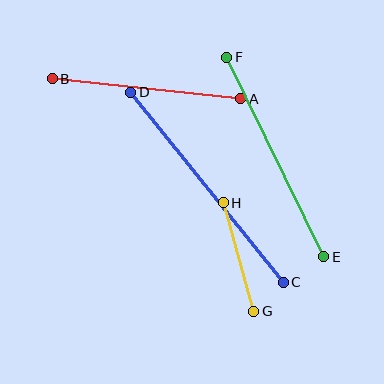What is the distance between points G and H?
The distance is approximately 113 pixels.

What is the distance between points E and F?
The distance is approximately 222 pixels.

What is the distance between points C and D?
The distance is approximately 243 pixels.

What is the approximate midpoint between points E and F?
The midpoint is at approximately (275, 157) pixels.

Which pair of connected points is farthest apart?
Points C and D are farthest apart.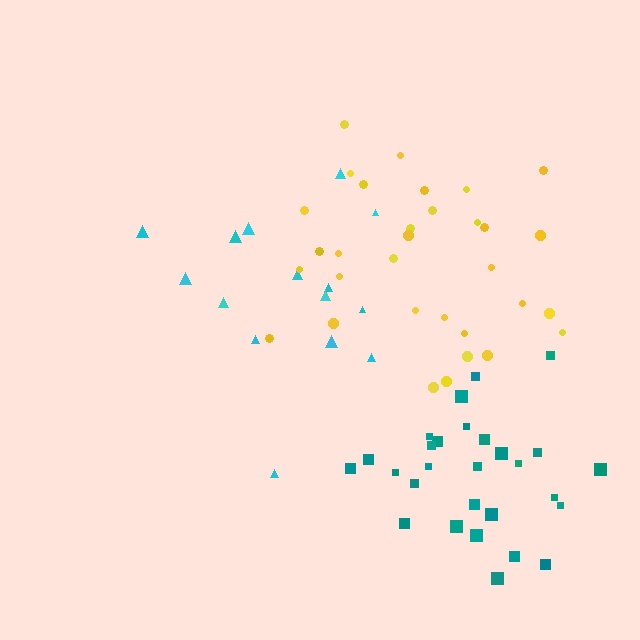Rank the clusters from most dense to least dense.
yellow, teal, cyan.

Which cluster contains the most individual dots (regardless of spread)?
Yellow (32).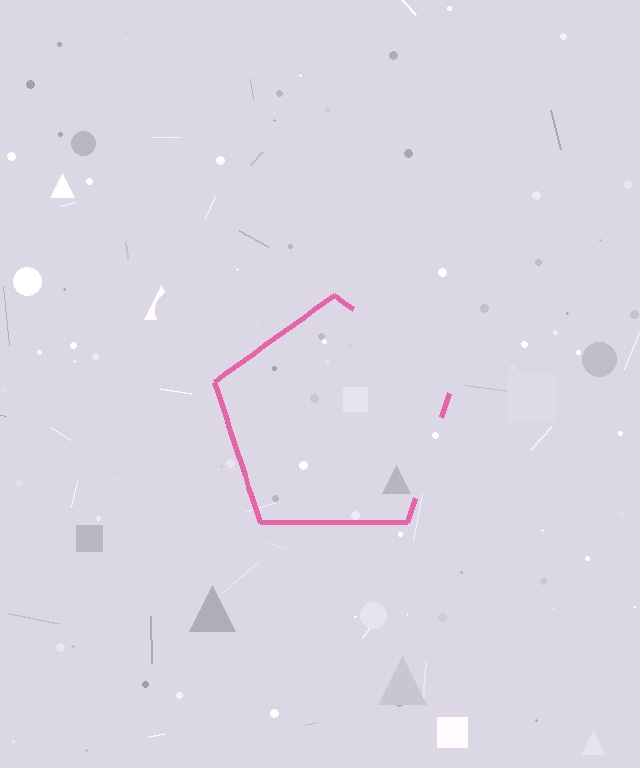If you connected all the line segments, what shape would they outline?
They would outline a pentagon.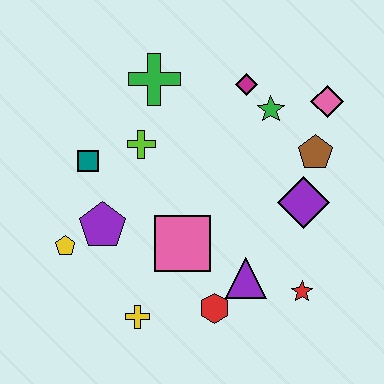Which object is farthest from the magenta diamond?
The yellow cross is farthest from the magenta diamond.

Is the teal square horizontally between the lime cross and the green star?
No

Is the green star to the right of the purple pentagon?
Yes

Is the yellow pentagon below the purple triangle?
No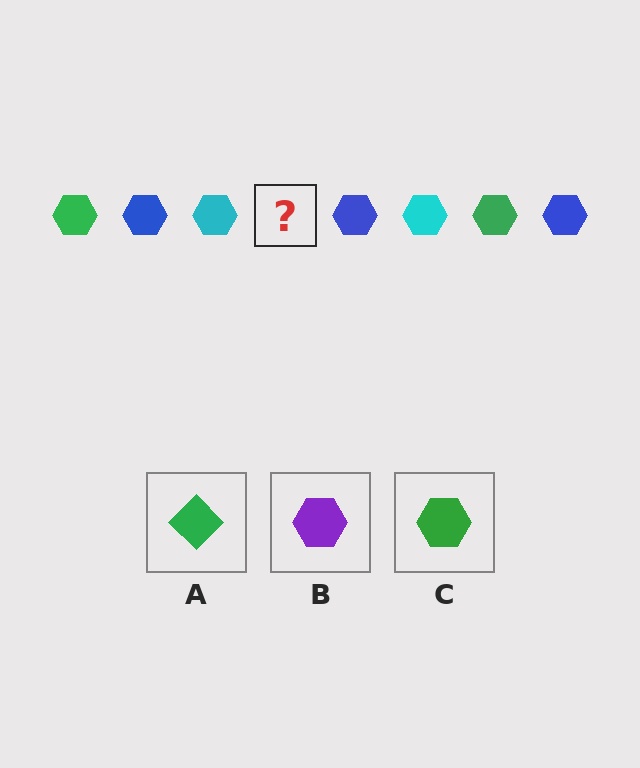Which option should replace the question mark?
Option C.